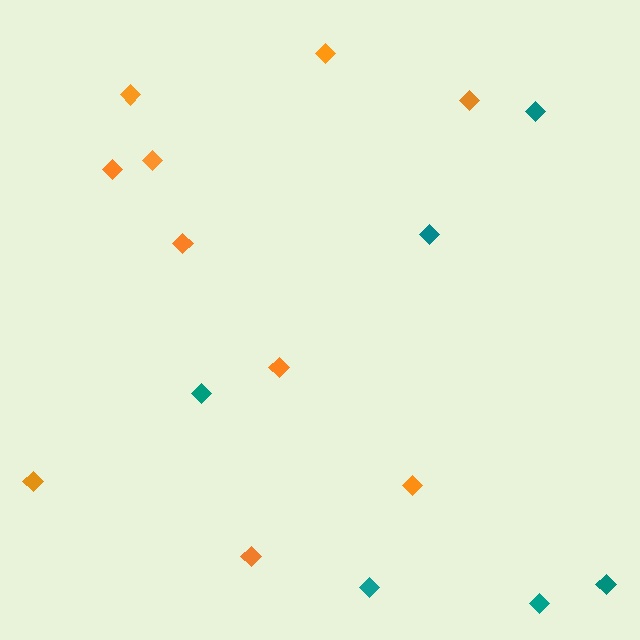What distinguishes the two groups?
There are 2 groups: one group of orange diamonds (10) and one group of teal diamonds (6).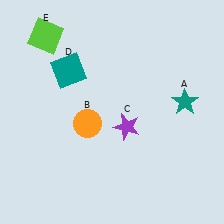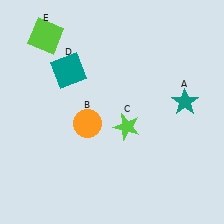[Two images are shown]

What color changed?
The star (C) changed from purple in Image 1 to lime in Image 2.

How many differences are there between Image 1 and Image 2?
There is 1 difference between the two images.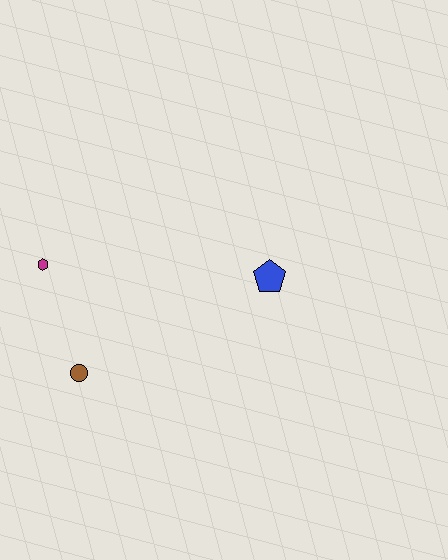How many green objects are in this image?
There are no green objects.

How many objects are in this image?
There are 3 objects.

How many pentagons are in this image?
There is 1 pentagon.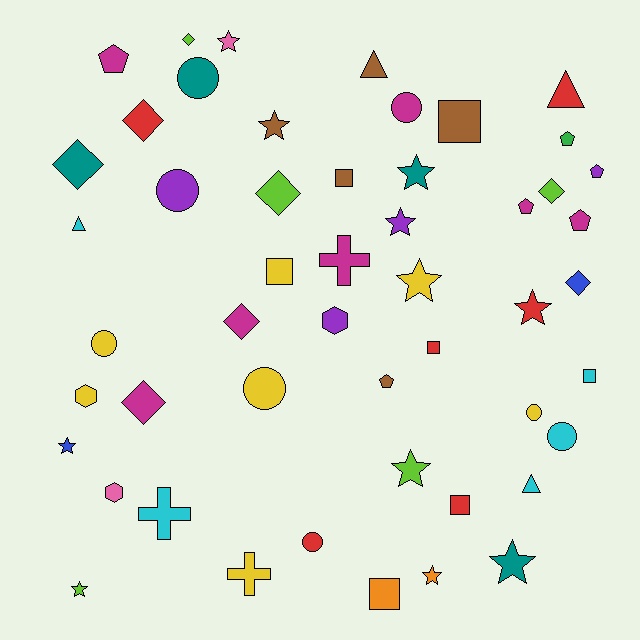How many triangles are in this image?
There are 4 triangles.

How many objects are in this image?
There are 50 objects.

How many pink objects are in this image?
There are 2 pink objects.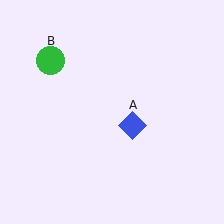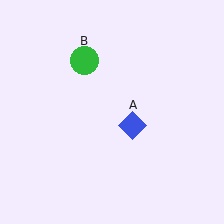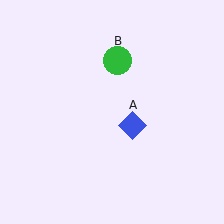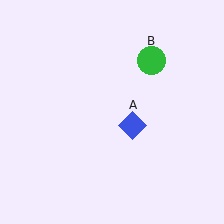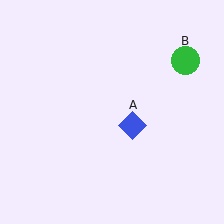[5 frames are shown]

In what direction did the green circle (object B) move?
The green circle (object B) moved right.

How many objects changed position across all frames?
1 object changed position: green circle (object B).